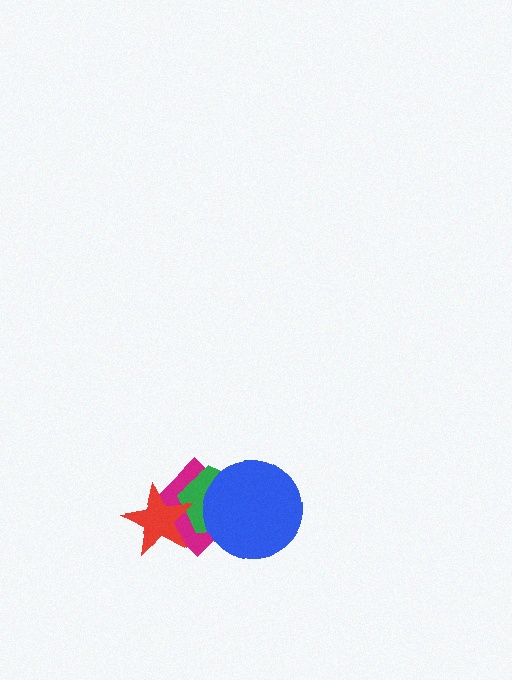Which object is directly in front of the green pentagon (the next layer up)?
The blue circle is directly in front of the green pentagon.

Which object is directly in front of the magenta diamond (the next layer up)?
The green pentagon is directly in front of the magenta diamond.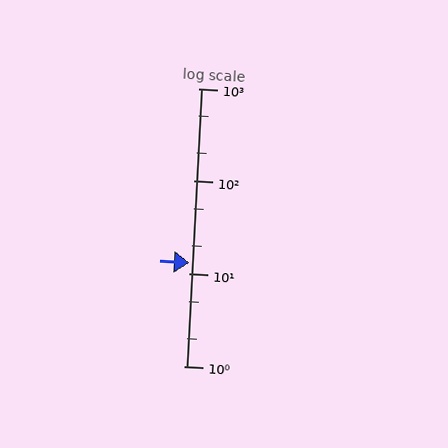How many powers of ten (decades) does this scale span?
The scale spans 3 decades, from 1 to 1000.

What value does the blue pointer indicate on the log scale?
The pointer indicates approximately 13.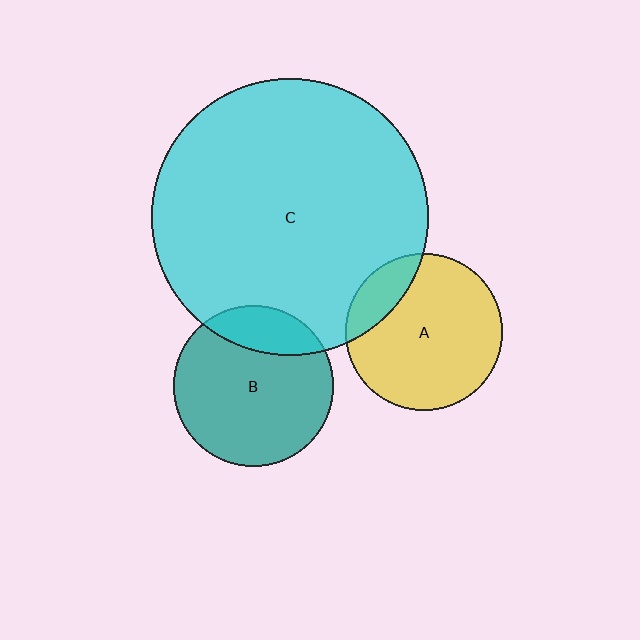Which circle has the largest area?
Circle C (cyan).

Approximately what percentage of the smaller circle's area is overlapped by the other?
Approximately 20%.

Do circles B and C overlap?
Yes.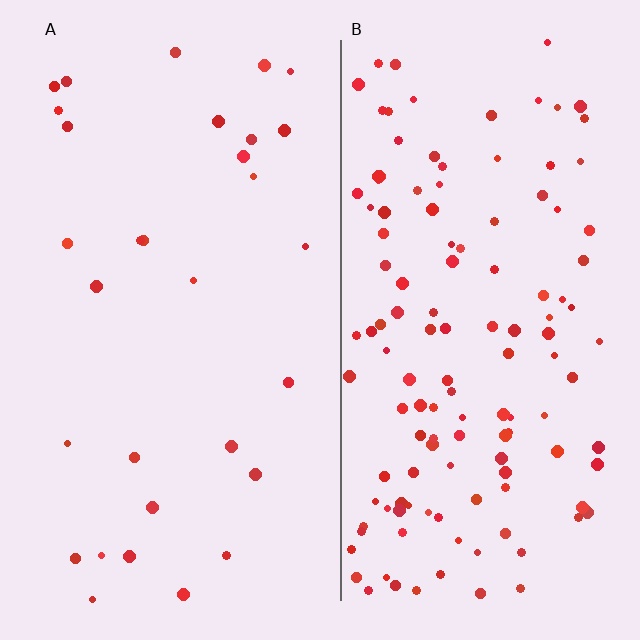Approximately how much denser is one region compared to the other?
Approximately 4.3× — region B over region A.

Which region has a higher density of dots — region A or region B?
B (the right).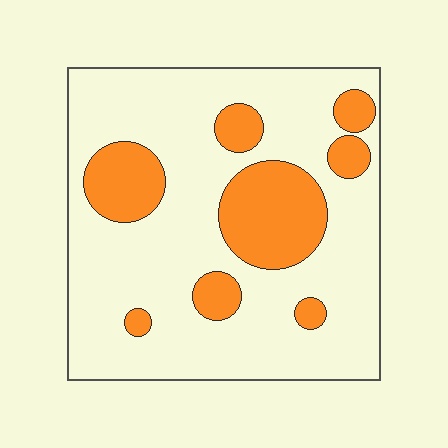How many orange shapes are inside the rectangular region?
8.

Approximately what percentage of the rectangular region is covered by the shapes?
Approximately 25%.